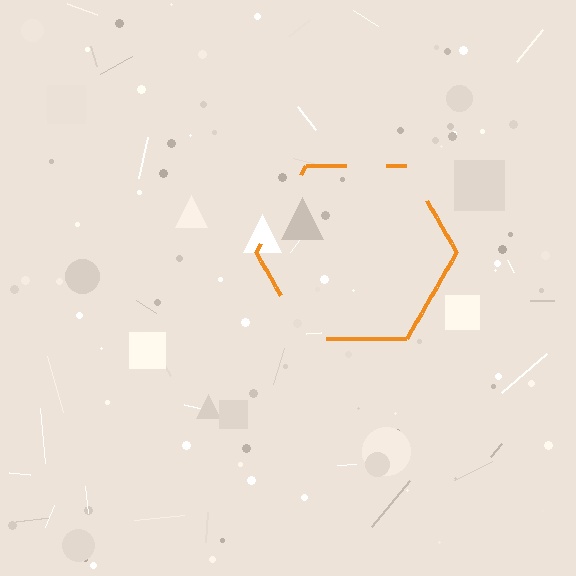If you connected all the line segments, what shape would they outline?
They would outline a hexagon.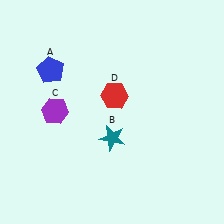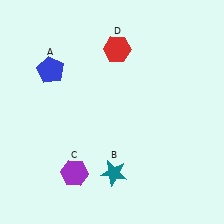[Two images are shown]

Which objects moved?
The objects that moved are: the teal star (B), the purple hexagon (C), the red hexagon (D).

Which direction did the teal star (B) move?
The teal star (B) moved down.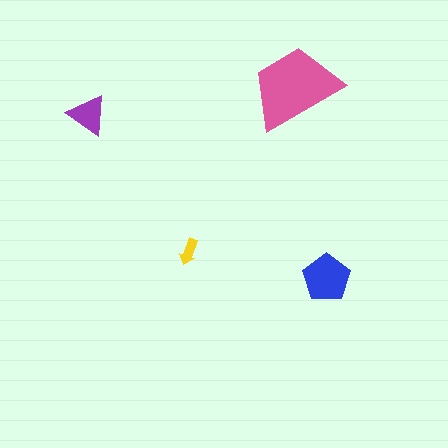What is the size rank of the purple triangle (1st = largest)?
3rd.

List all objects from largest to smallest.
The pink trapezoid, the blue pentagon, the purple triangle, the yellow arrow.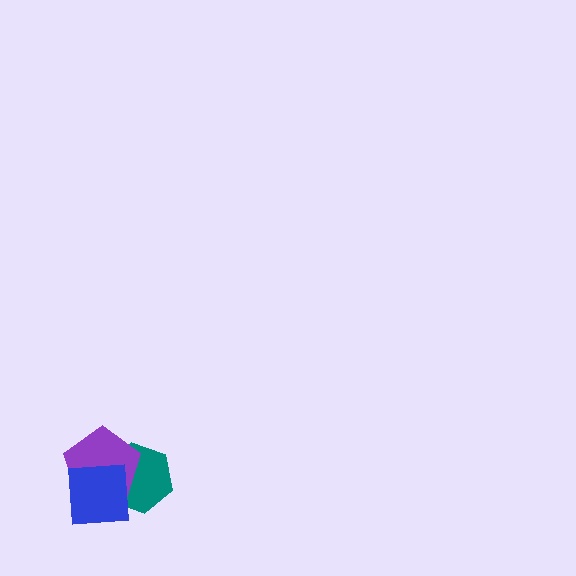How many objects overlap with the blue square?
2 objects overlap with the blue square.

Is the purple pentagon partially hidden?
Yes, it is partially covered by another shape.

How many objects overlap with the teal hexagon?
2 objects overlap with the teal hexagon.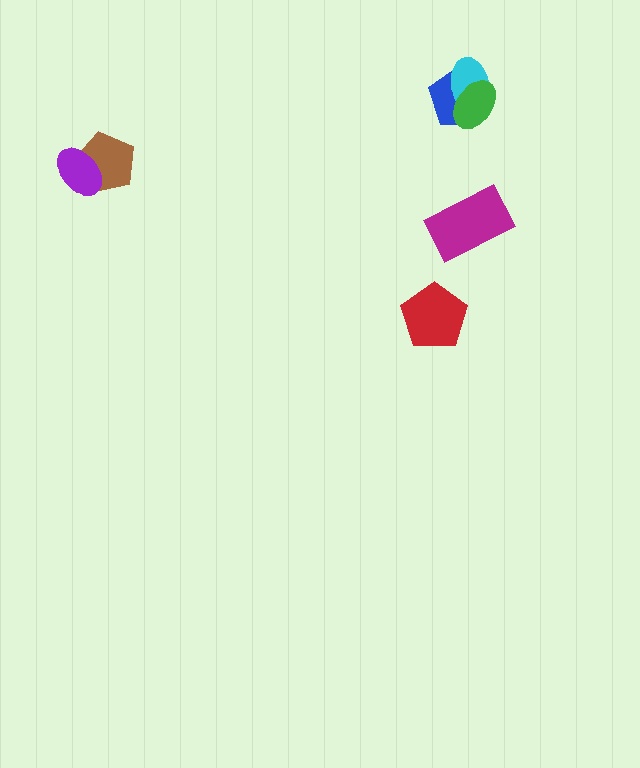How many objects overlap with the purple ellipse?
1 object overlaps with the purple ellipse.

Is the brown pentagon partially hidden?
Yes, it is partially covered by another shape.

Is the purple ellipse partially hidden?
No, no other shape covers it.